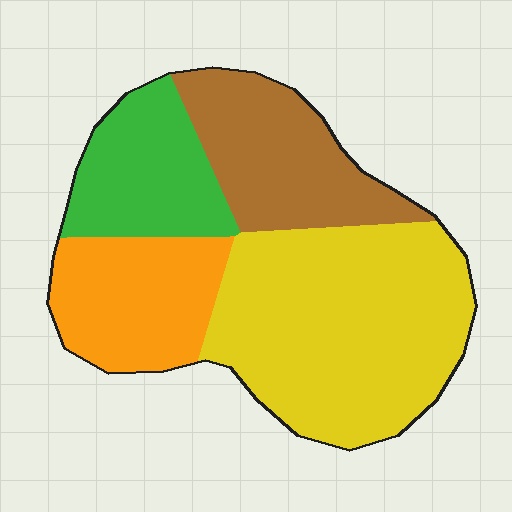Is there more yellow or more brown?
Yellow.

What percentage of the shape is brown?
Brown covers around 20% of the shape.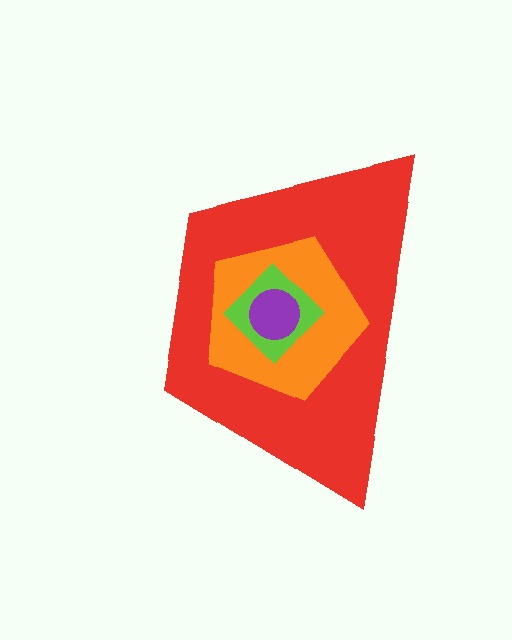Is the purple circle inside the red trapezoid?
Yes.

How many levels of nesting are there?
4.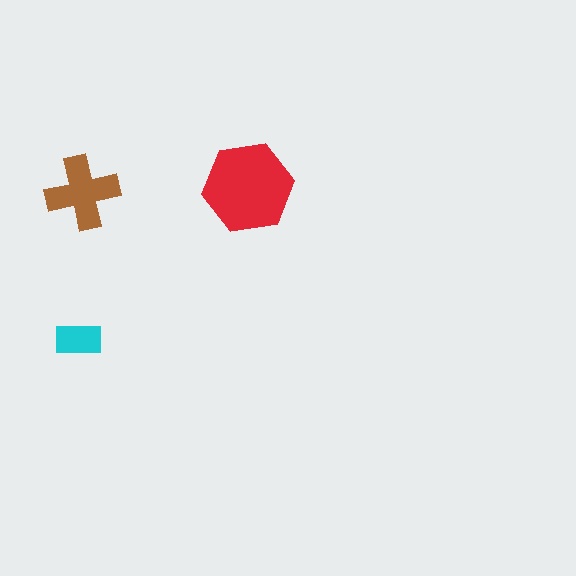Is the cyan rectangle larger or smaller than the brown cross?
Smaller.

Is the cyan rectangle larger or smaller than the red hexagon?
Smaller.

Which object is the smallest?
The cyan rectangle.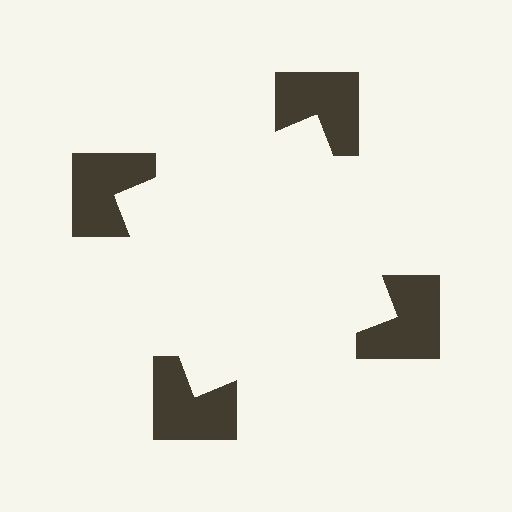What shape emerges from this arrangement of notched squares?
An illusory square — its edges are inferred from the aligned wedge cuts in the notched squares, not physically drawn.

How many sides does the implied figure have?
4 sides.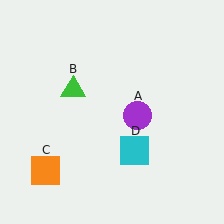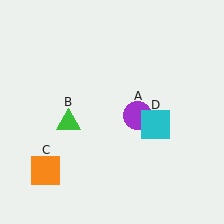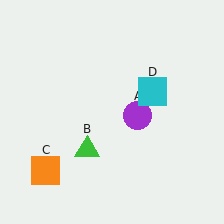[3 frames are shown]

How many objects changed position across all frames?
2 objects changed position: green triangle (object B), cyan square (object D).